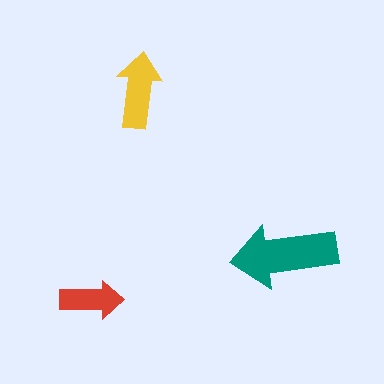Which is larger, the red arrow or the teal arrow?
The teal one.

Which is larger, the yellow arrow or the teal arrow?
The teal one.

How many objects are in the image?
There are 3 objects in the image.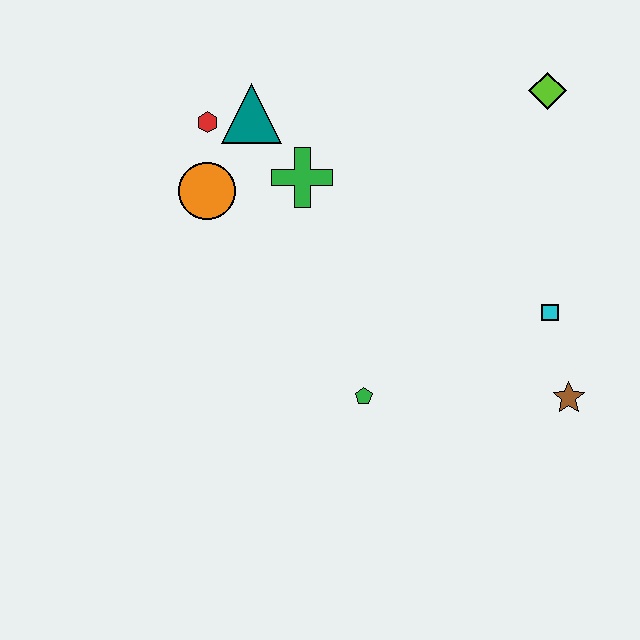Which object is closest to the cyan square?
The brown star is closest to the cyan square.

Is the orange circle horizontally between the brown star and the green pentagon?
No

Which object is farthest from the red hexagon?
The brown star is farthest from the red hexagon.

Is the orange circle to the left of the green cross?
Yes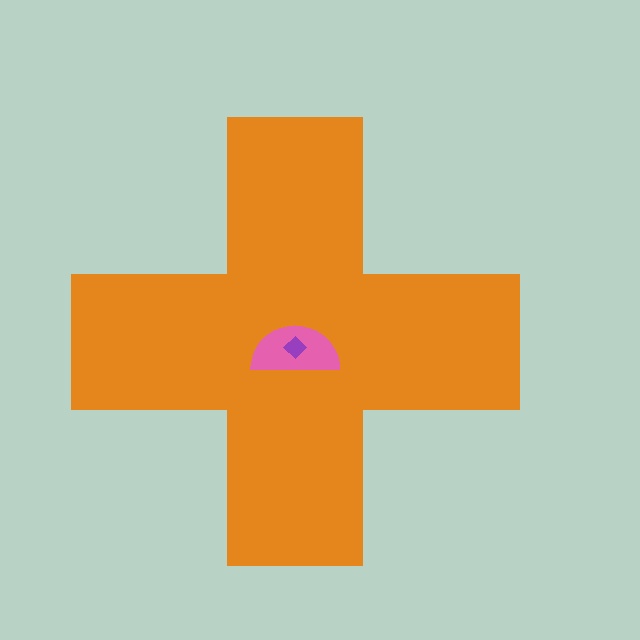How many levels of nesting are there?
3.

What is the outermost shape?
The orange cross.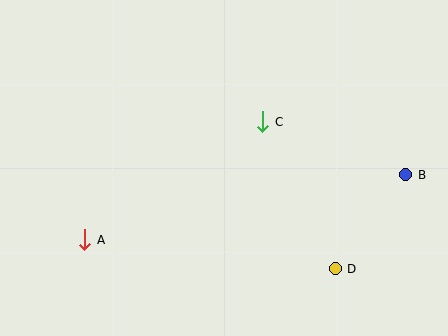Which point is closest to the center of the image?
Point C at (263, 122) is closest to the center.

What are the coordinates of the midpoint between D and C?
The midpoint between D and C is at (299, 195).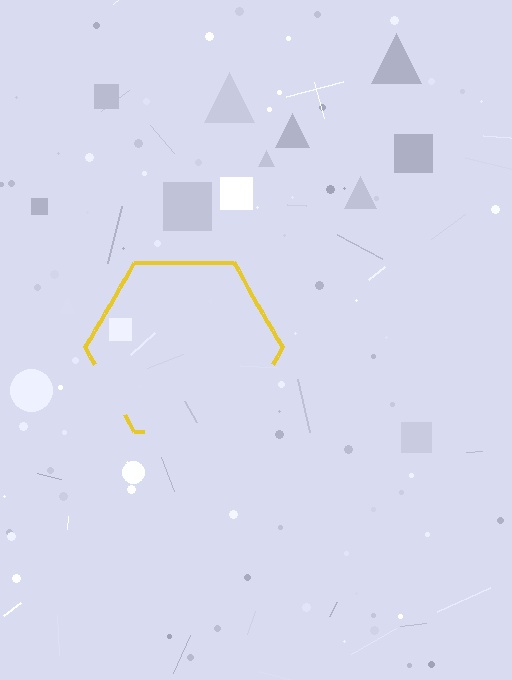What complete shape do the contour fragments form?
The contour fragments form a hexagon.